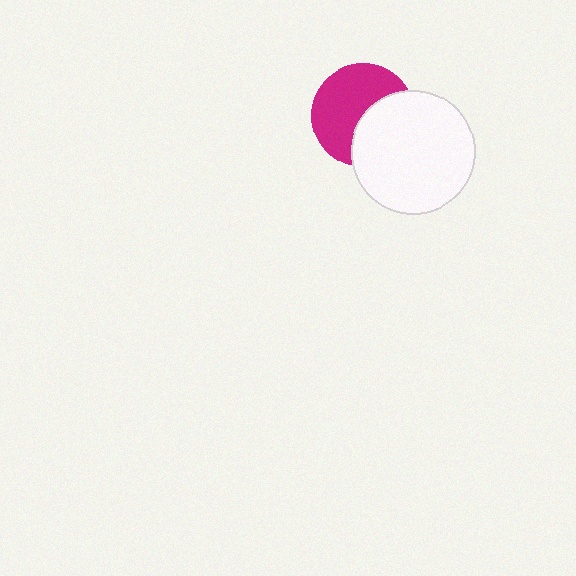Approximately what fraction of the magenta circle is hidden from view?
Roughly 41% of the magenta circle is hidden behind the white circle.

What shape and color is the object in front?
The object in front is a white circle.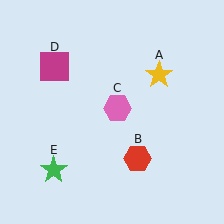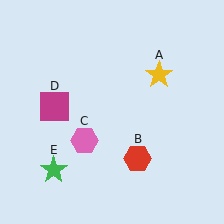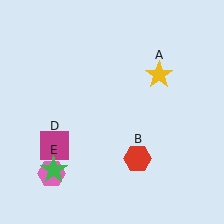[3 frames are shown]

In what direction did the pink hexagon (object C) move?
The pink hexagon (object C) moved down and to the left.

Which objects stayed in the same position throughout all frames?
Yellow star (object A) and red hexagon (object B) and green star (object E) remained stationary.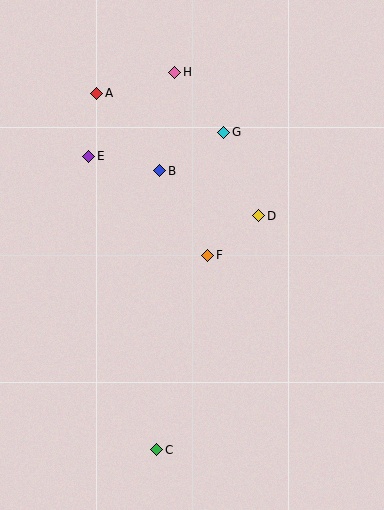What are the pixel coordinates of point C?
Point C is at (157, 450).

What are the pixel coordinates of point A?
Point A is at (97, 93).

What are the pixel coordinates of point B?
Point B is at (160, 171).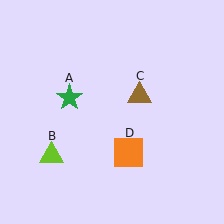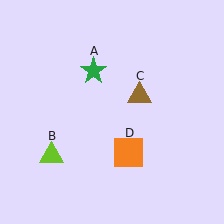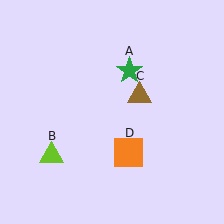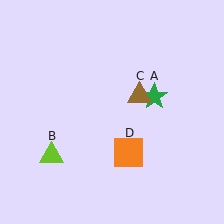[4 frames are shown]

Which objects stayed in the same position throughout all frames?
Lime triangle (object B) and brown triangle (object C) and orange square (object D) remained stationary.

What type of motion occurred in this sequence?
The green star (object A) rotated clockwise around the center of the scene.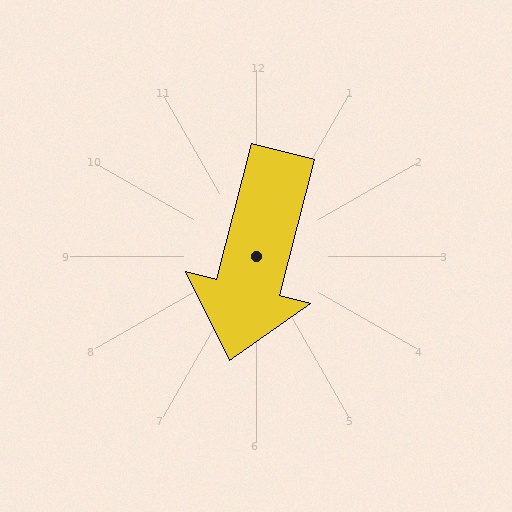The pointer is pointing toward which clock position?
Roughly 6 o'clock.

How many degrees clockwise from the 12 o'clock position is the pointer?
Approximately 194 degrees.